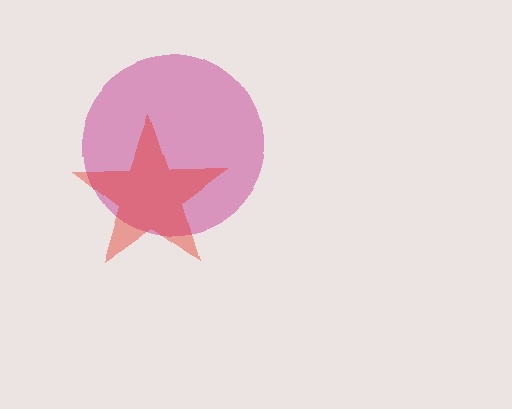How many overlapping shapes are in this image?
There are 2 overlapping shapes in the image.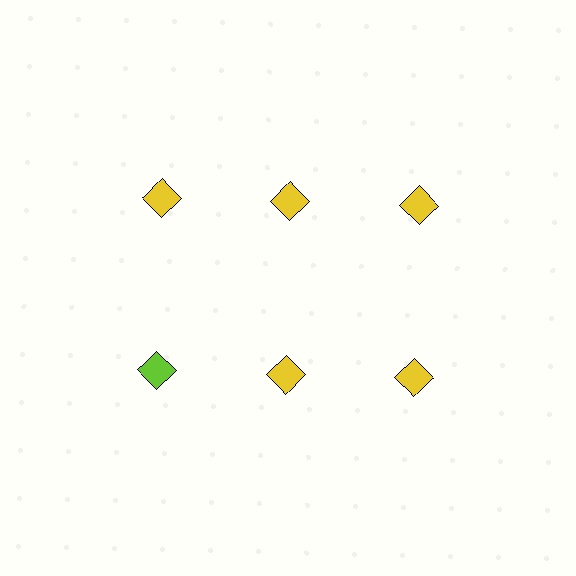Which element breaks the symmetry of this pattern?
The lime diamond in the second row, leftmost column breaks the symmetry. All other shapes are yellow diamonds.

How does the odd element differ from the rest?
It has a different color: lime instead of yellow.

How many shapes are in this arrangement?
There are 6 shapes arranged in a grid pattern.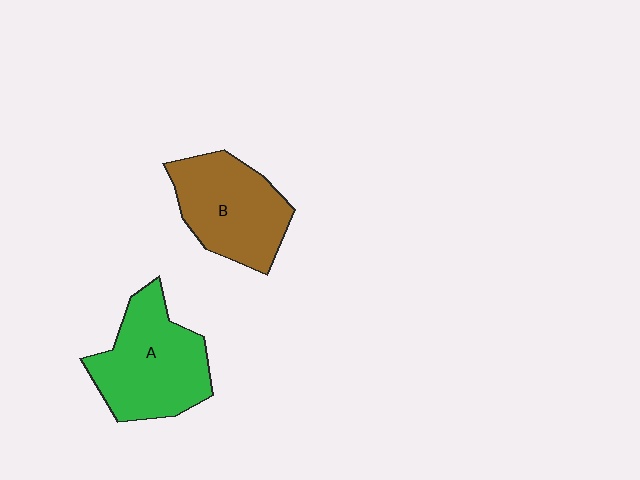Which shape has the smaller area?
Shape B (brown).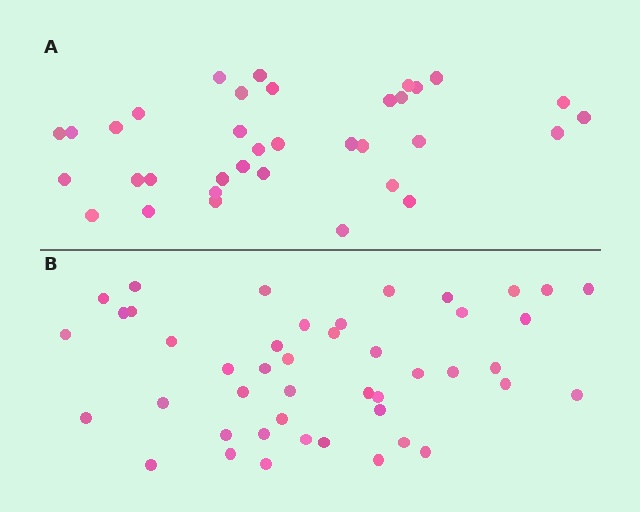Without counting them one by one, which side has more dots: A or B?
Region B (the bottom region) has more dots.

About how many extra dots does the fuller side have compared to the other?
Region B has roughly 10 or so more dots than region A.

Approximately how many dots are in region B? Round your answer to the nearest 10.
About 40 dots. (The exact count is 45, which rounds to 40.)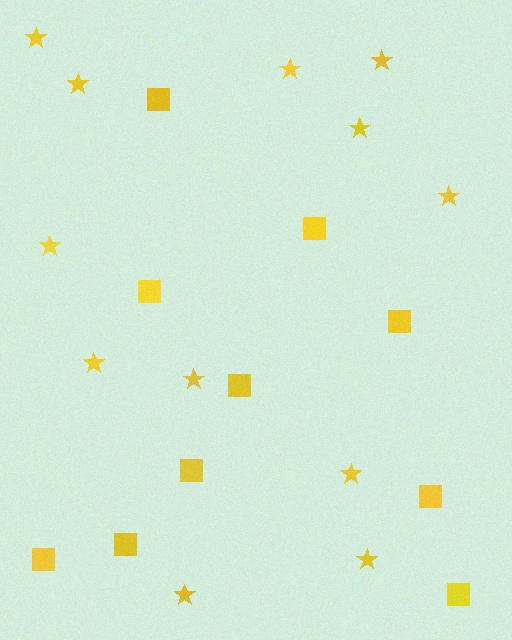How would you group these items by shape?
There are 2 groups: one group of stars (12) and one group of squares (10).